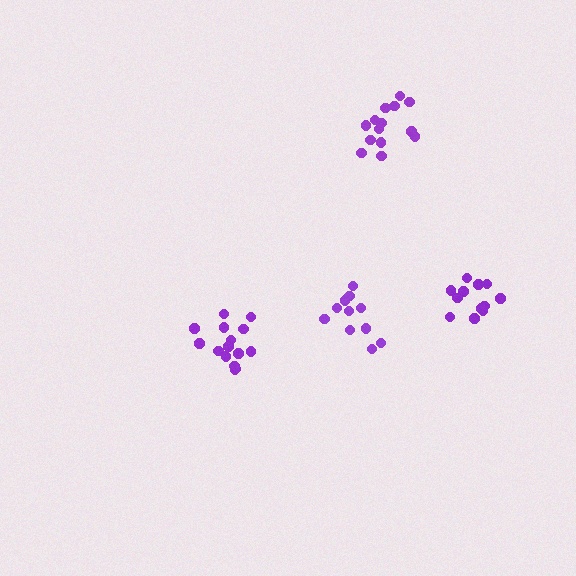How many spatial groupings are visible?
There are 4 spatial groupings.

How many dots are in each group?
Group 1: 12 dots, Group 2: 14 dots, Group 3: 11 dots, Group 4: 15 dots (52 total).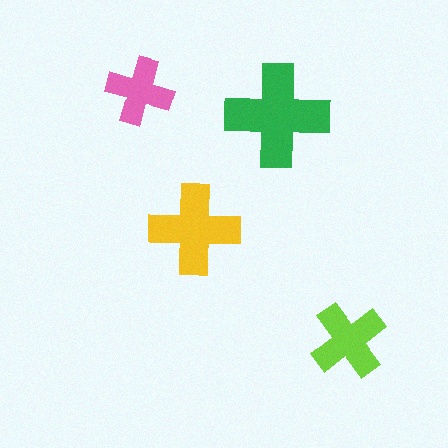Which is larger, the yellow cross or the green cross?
The green one.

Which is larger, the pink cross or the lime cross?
The lime one.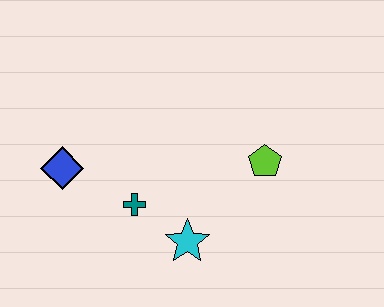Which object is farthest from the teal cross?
The lime pentagon is farthest from the teal cross.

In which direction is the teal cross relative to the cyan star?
The teal cross is to the left of the cyan star.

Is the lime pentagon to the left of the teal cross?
No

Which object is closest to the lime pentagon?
The cyan star is closest to the lime pentagon.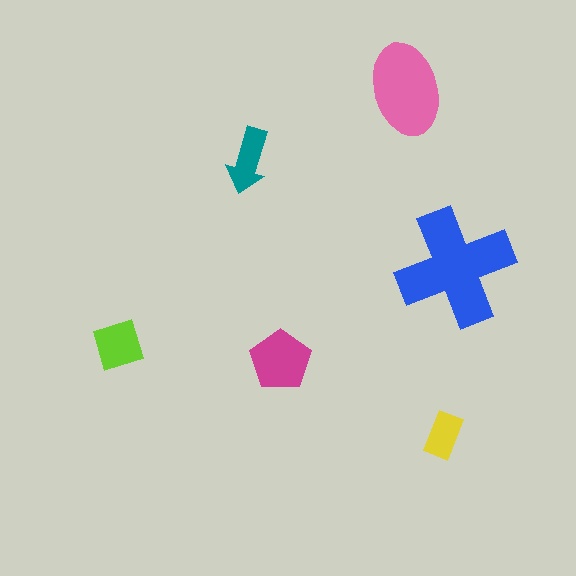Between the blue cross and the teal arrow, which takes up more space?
The blue cross.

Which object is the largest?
The blue cross.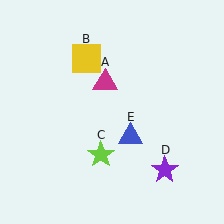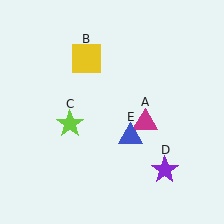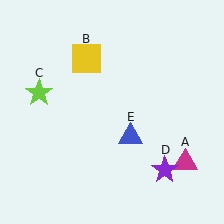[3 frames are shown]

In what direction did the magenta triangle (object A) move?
The magenta triangle (object A) moved down and to the right.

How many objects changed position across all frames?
2 objects changed position: magenta triangle (object A), lime star (object C).